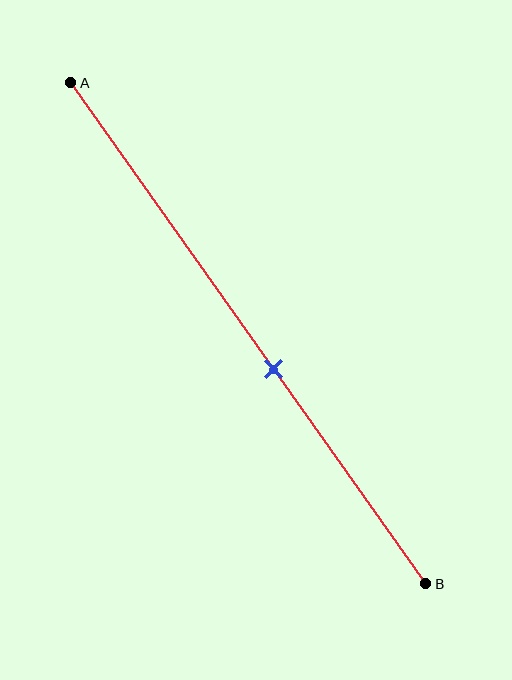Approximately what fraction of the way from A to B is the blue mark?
The blue mark is approximately 55% of the way from A to B.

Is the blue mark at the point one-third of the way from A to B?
No, the mark is at about 55% from A, not at the 33% one-third point.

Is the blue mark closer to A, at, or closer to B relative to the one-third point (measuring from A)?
The blue mark is closer to point B than the one-third point of segment AB.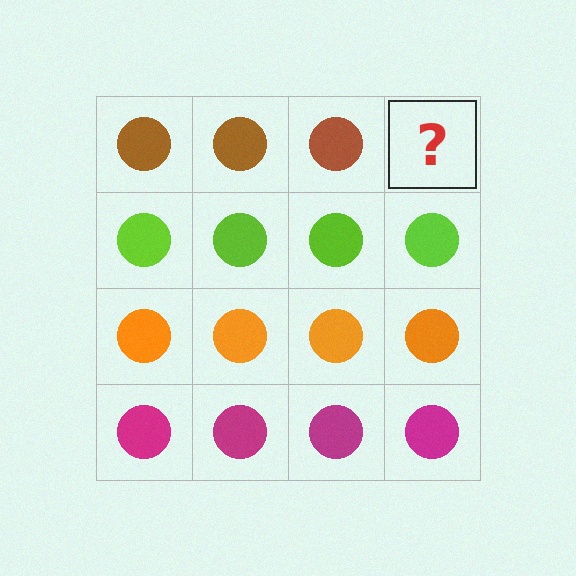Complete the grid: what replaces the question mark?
The question mark should be replaced with a brown circle.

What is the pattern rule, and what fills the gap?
The rule is that each row has a consistent color. The gap should be filled with a brown circle.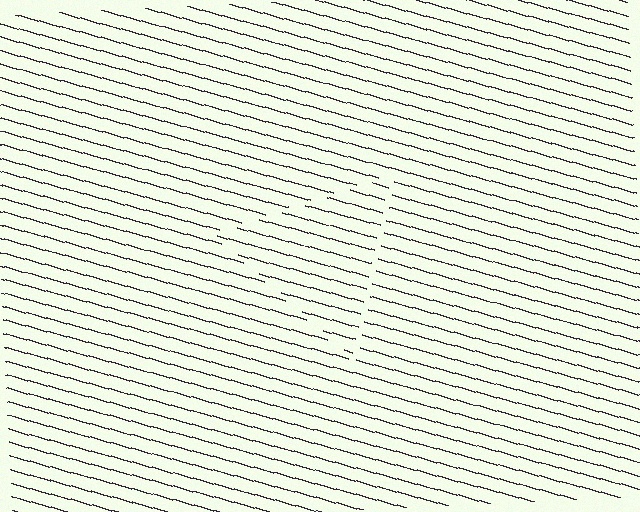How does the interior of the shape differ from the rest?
The interior of the shape contains the same grating, shifted by half a period — the contour is defined by the phase discontinuity where line-ends from the inner and outer gratings abut.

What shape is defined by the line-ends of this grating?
An illusory triangle. The interior of the shape contains the same grating, shifted by half a period — the contour is defined by the phase discontinuity where line-ends from the inner and outer gratings abut.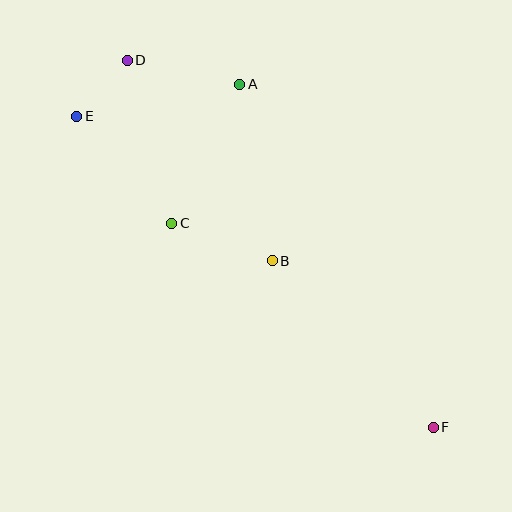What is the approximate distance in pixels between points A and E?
The distance between A and E is approximately 166 pixels.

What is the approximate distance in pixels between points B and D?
The distance between B and D is approximately 247 pixels.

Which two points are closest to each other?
Points D and E are closest to each other.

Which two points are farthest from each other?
Points D and F are farthest from each other.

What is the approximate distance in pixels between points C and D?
The distance between C and D is approximately 169 pixels.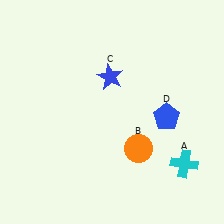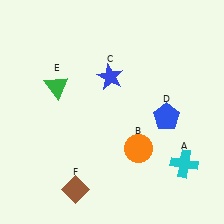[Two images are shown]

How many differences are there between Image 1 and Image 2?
There are 2 differences between the two images.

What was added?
A green triangle (E), a brown diamond (F) were added in Image 2.